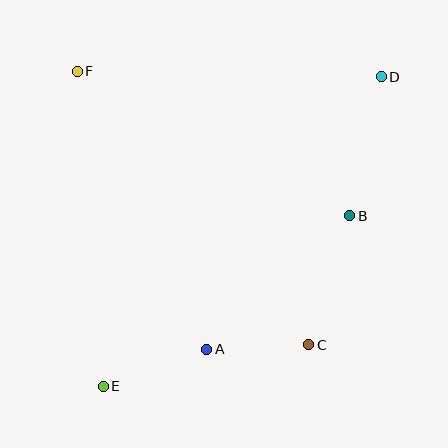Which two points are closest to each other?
Points A and C are closest to each other.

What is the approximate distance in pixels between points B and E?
The distance between B and E is approximately 300 pixels.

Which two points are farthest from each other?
Points D and E are farthest from each other.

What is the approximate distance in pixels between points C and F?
The distance between C and F is approximately 358 pixels.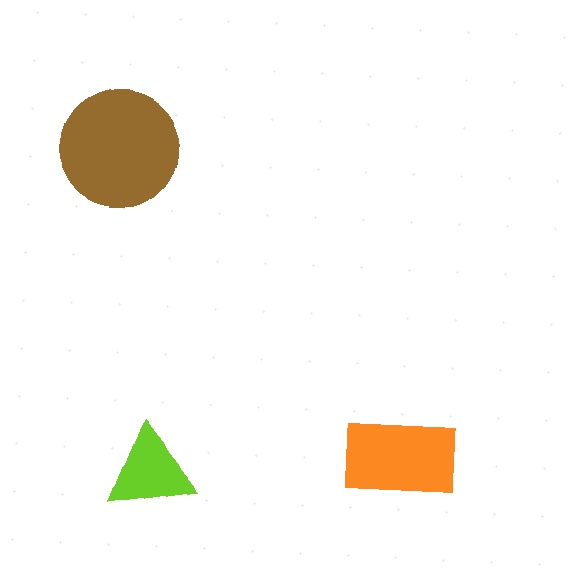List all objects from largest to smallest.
The brown circle, the orange rectangle, the lime triangle.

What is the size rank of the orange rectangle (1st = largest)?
2nd.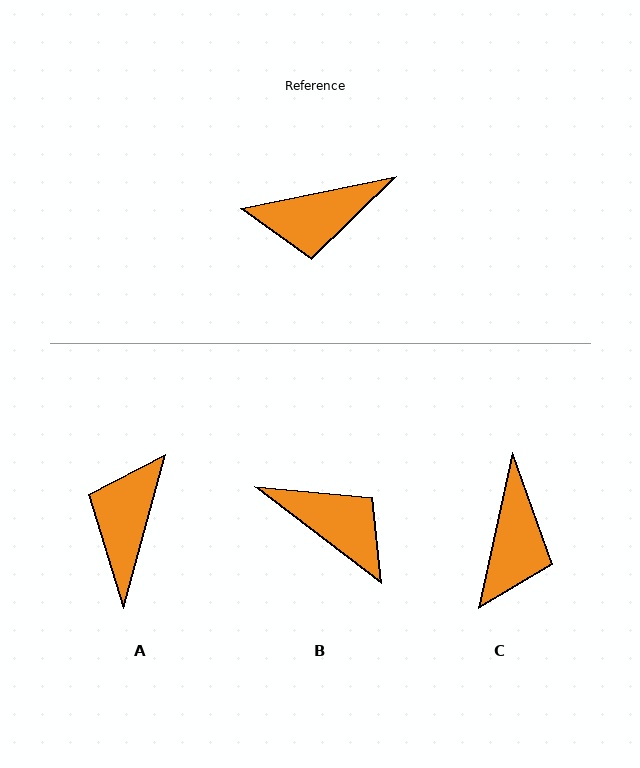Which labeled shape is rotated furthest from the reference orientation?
B, about 131 degrees away.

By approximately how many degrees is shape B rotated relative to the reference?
Approximately 131 degrees counter-clockwise.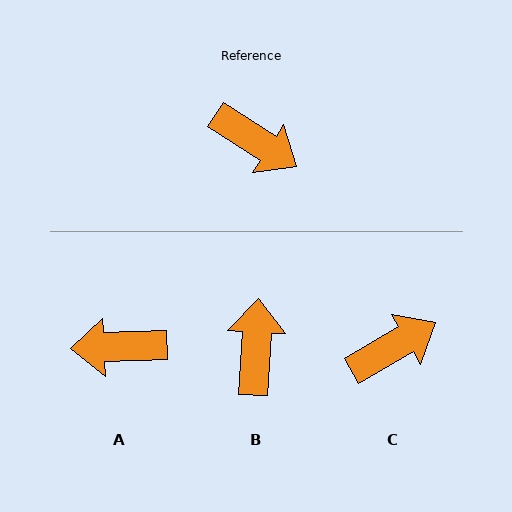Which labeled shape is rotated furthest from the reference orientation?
A, about 145 degrees away.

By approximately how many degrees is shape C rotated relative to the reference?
Approximately 63 degrees counter-clockwise.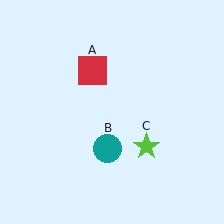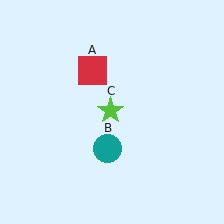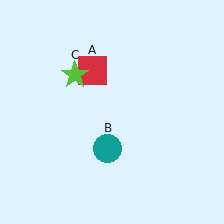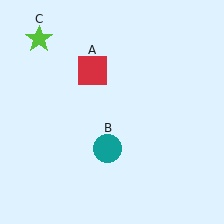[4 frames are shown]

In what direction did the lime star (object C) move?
The lime star (object C) moved up and to the left.